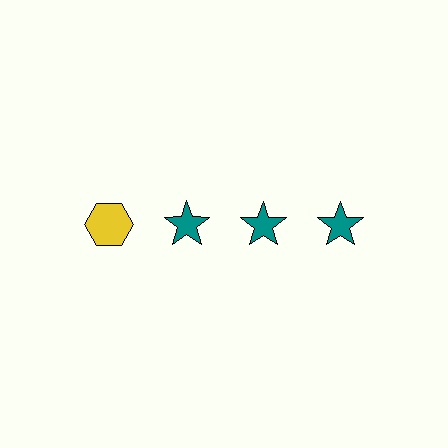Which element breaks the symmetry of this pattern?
The yellow hexagon in the top row, leftmost column breaks the symmetry. All other shapes are teal stars.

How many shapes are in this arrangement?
There are 4 shapes arranged in a grid pattern.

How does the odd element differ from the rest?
It differs in both color (yellow instead of teal) and shape (hexagon instead of star).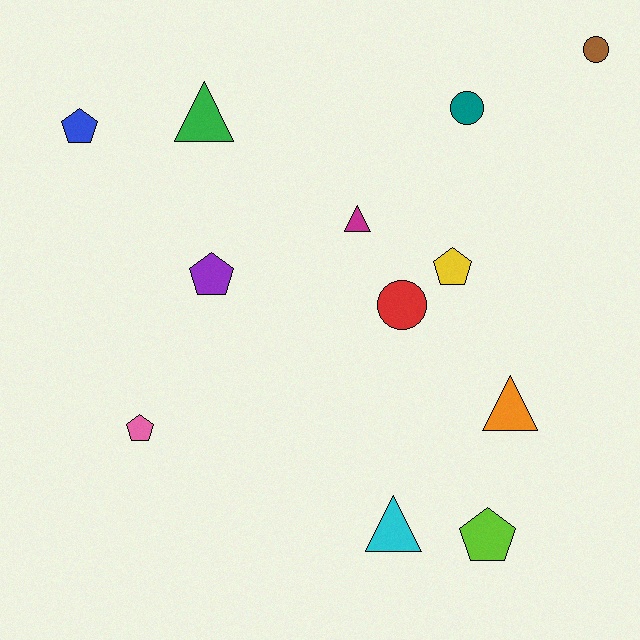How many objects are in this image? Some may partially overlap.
There are 12 objects.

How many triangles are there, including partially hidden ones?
There are 4 triangles.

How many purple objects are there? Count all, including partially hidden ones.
There is 1 purple object.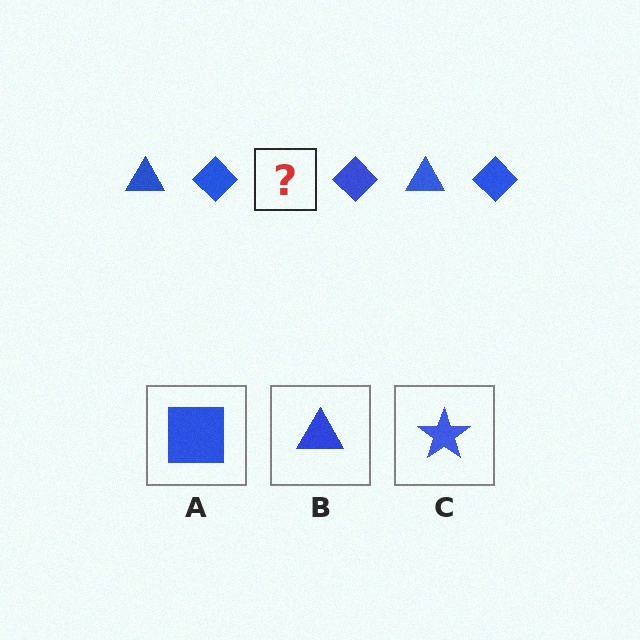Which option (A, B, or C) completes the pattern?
B.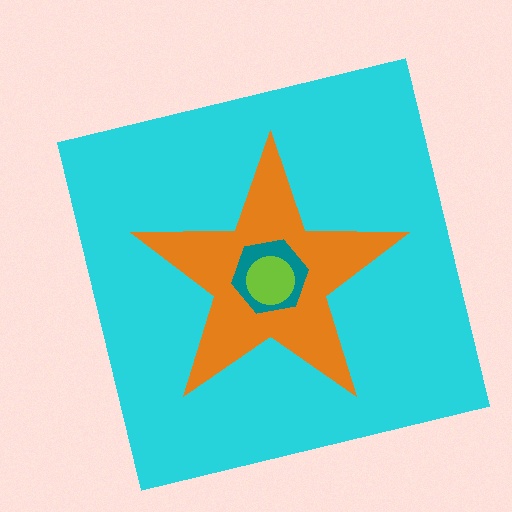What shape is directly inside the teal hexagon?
The lime circle.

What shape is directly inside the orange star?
The teal hexagon.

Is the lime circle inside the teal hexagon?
Yes.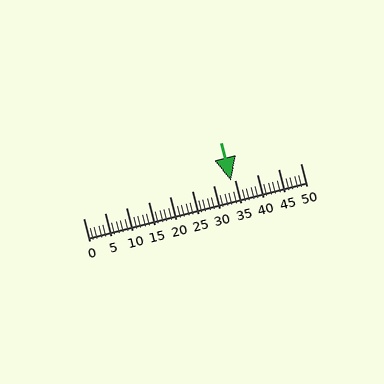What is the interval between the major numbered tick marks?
The major tick marks are spaced 5 units apart.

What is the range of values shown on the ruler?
The ruler shows values from 0 to 50.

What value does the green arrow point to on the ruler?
The green arrow points to approximately 34.